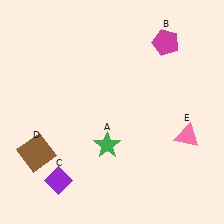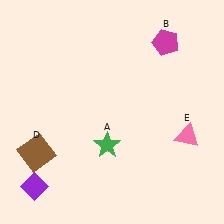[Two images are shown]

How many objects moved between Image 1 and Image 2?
1 object moved between the two images.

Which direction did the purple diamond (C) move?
The purple diamond (C) moved left.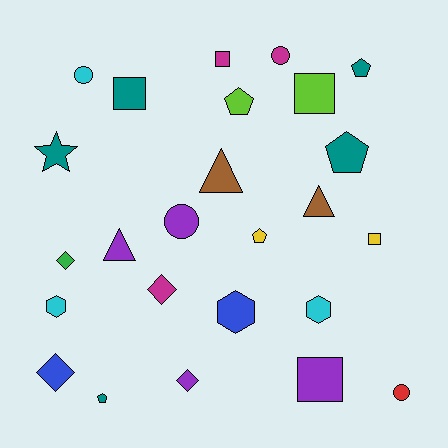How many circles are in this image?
There are 4 circles.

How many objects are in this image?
There are 25 objects.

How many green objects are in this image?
There is 1 green object.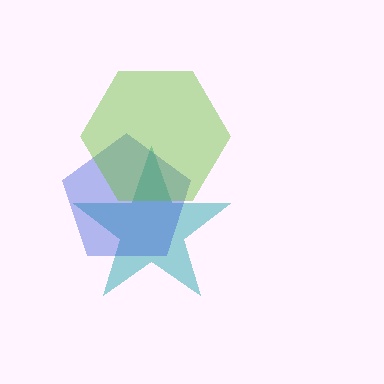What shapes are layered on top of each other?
The layered shapes are: a teal star, a blue pentagon, a lime hexagon.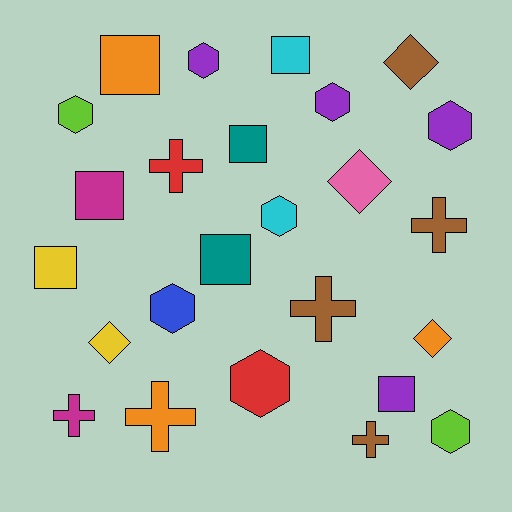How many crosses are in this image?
There are 6 crosses.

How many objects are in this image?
There are 25 objects.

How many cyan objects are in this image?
There are 2 cyan objects.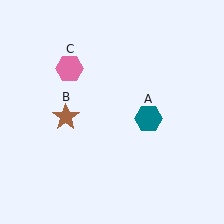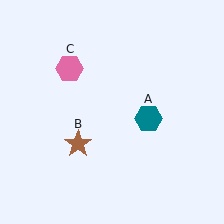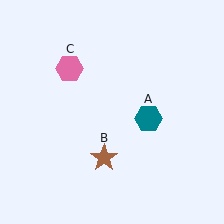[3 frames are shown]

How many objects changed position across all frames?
1 object changed position: brown star (object B).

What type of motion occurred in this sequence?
The brown star (object B) rotated counterclockwise around the center of the scene.